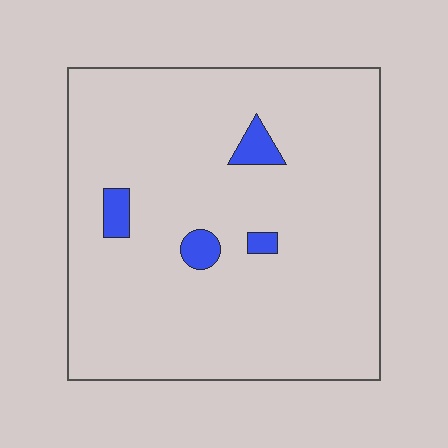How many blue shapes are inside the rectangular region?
4.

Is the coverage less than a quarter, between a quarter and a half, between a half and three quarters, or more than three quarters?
Less than a quarter.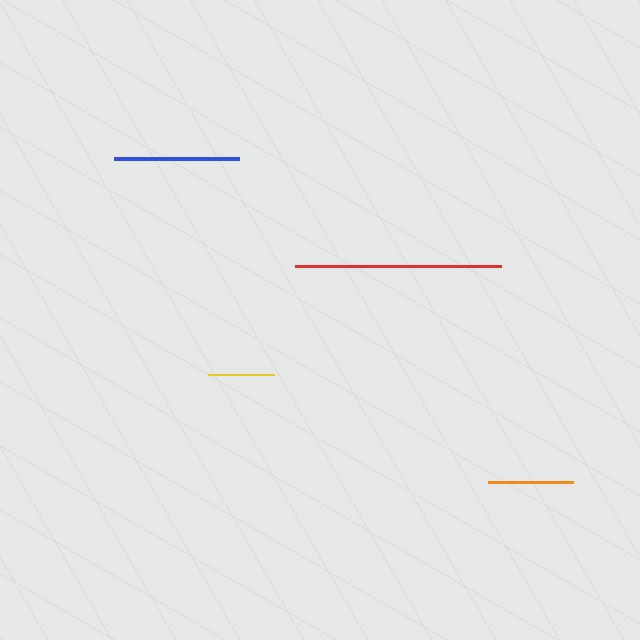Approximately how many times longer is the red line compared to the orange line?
The red line is approximately 2.4 times the length of the orange line.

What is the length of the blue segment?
The blue segment is approximately 125 pixels long.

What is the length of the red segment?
The red segment is approximately 206 pixels long.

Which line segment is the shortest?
The yellow line is the shortest at approximately 66 pixels.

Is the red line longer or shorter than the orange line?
The red line is longer than the orange line.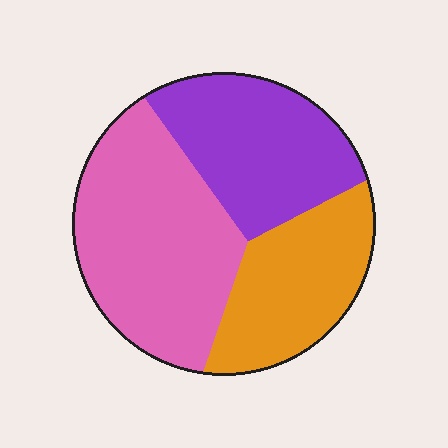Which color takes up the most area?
Pink, at roughly 45%.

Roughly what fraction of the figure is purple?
Purple takes up between a quarter and a half of the figure.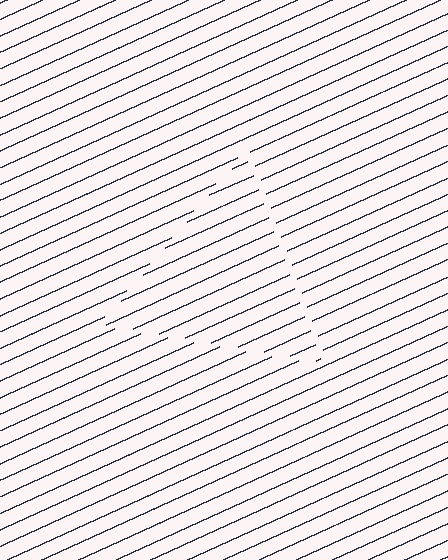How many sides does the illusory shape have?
3 sides — the line-ends trace a triangle.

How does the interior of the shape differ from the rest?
The interior of the shape contains the same grating, shifted by half a period — the contour is defined by the phase discontinuity where line-ends from the inner and outer gratings abut.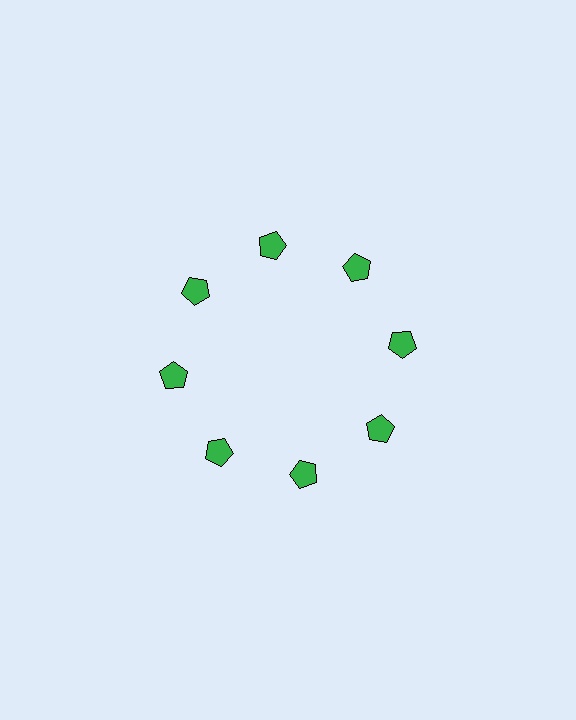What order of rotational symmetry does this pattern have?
This pattern has 8-fold rotational symmetry.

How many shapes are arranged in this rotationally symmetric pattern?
There are 8 shapes, arranged in 8 groups of 1.